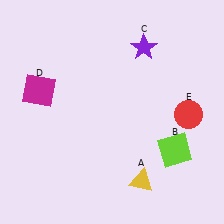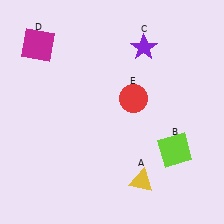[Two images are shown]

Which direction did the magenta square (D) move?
The magenta square (D) moved up.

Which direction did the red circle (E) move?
The red circle (E) moved left.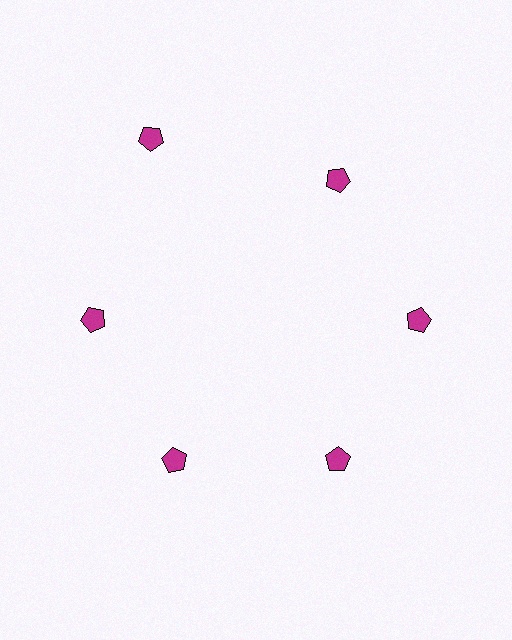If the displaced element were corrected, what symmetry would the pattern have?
It would have 6-fold rotational symmetry — the pattern would map onto itself every 60 degrees.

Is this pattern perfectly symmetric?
No. The 6 magenta pentagons are arranged in a ring, but one element near the 11 o'clock position is pushed outward from the center, breaking the 6-fold rotational symmetry.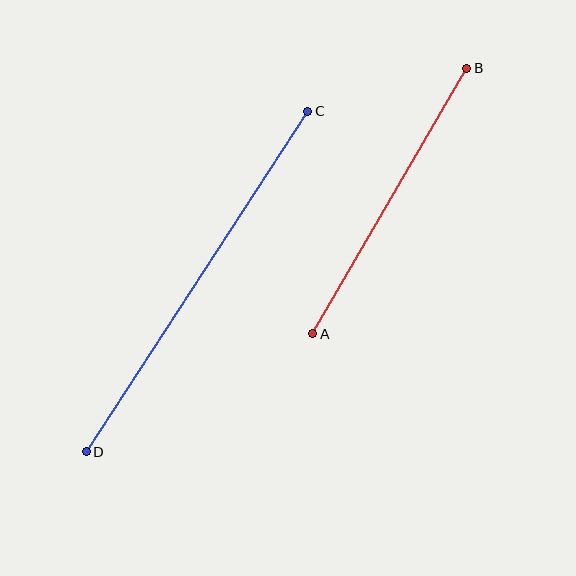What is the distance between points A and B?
The distance is approximately 307 pixels.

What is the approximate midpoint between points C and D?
The midpoint is at approximately (197, 281) pixels.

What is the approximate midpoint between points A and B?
The midpoint is at approximately (390, 201) pixels.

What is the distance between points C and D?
The distance is approximately 406 pixels.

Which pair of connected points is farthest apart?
Points C and D are farthest apart.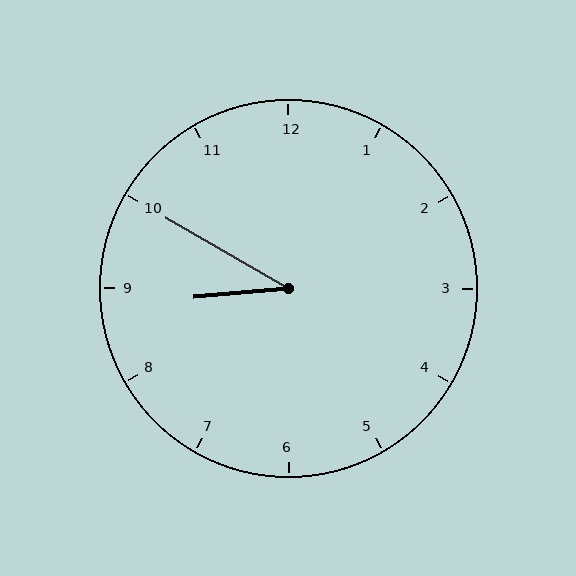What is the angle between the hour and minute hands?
Approximately 35 degrees.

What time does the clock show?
8:50.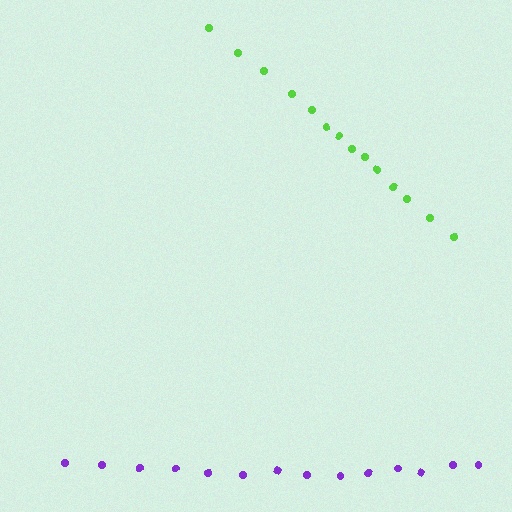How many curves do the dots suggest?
There are 2 distinct paths.